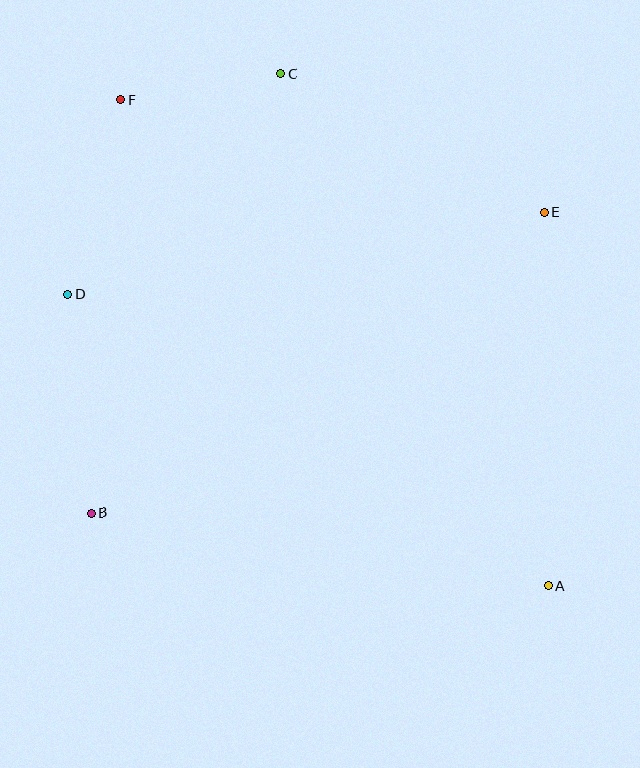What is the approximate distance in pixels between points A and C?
The distance between A and C is approximately 578 pixels.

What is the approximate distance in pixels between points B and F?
The distance between B and F is approximately 414 pixels.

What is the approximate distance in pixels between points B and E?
The distance between B and E is approximately 543 pixels.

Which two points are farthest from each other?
Points A and F are farthest from each other.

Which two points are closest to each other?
Points C and F are closest to each other.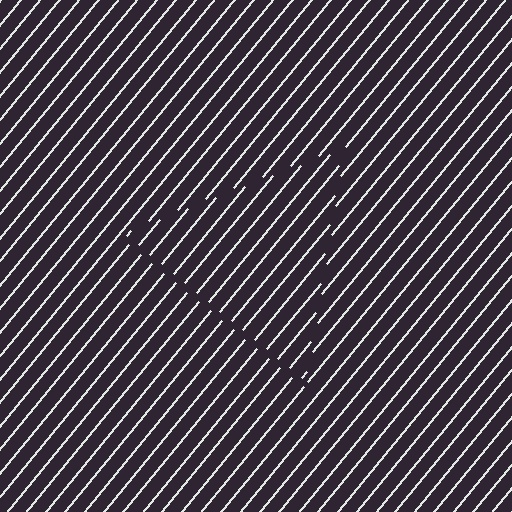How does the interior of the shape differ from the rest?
The interior of the shape contains the same grating, shifted by half a period — the contour is defined by the phase discontinuity where line-ends from the inner and outer gratings abut.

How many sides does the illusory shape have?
3 sides — the line-ends trace a triangle.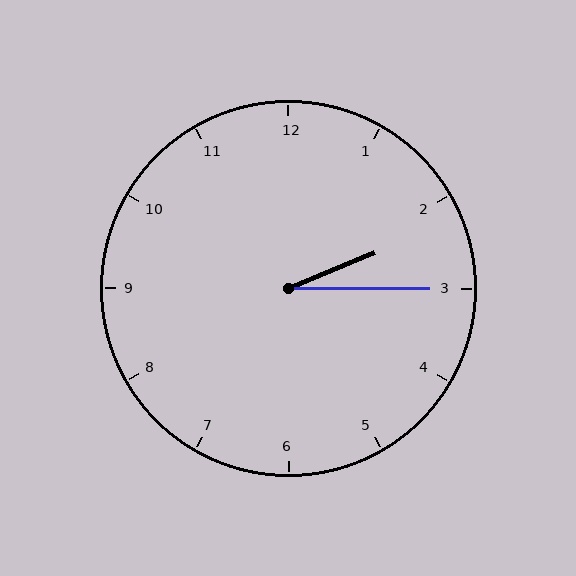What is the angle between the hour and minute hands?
Approximately 22 degrees.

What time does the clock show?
2:15.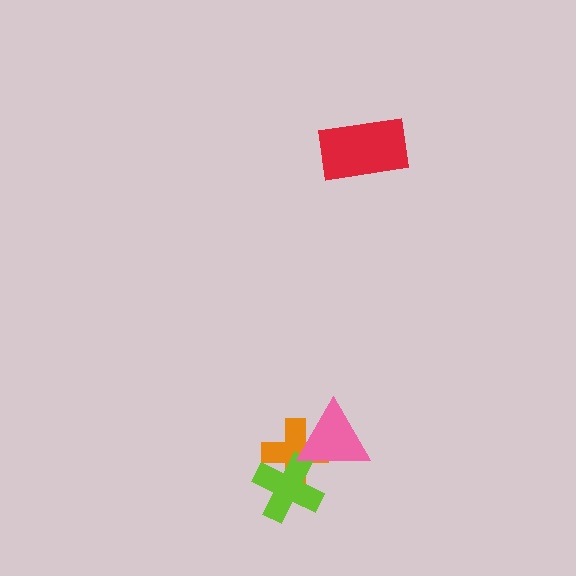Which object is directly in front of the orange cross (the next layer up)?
The lime cross is directly in front of the orange cross.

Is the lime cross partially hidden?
Yes, it is partially covered by another shape.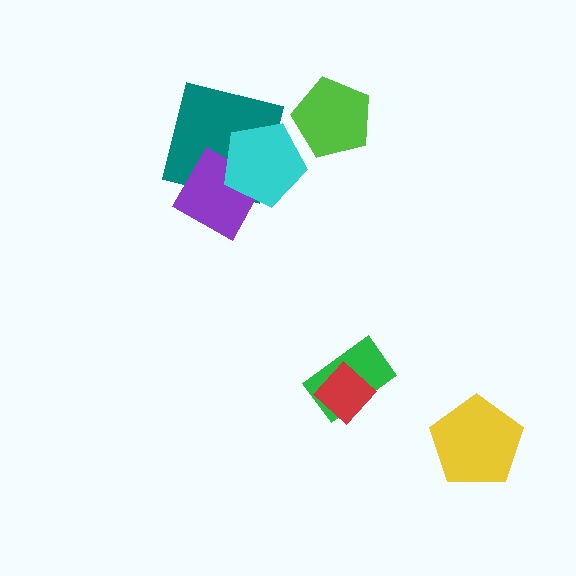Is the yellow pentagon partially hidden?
No, no other shape covers it.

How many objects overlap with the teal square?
2 objects overlap with the teal square.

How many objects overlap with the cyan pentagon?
2 objects overlap with the cyan pentagon.